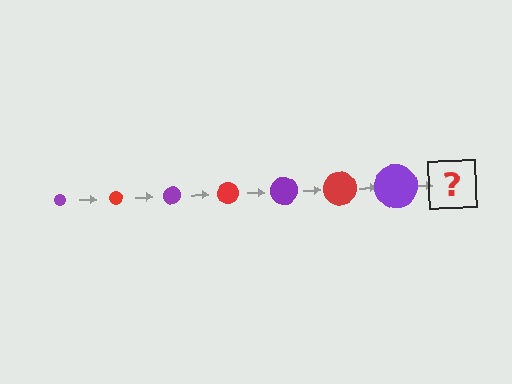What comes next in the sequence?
The next element should be a red circle, larger than the previous one.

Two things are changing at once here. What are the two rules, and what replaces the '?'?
The two rules are that the circle grows larger each step and the color cycles through purple and red. The '?' should be a red circle, larger than the previous one.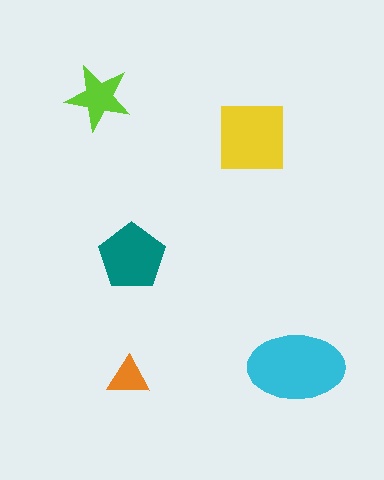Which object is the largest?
The cyan ellipse.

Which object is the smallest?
The orange triangle.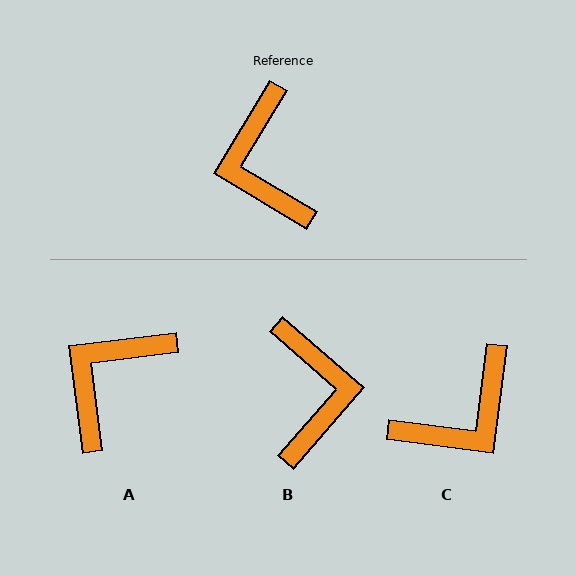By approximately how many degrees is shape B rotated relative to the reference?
Approximately 170 degrees counter-clockwise.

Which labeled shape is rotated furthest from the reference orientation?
B, about 170 degrees away.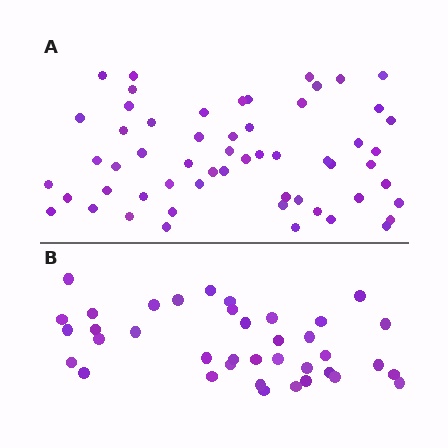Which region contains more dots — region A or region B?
Region A (the top region) has more dots.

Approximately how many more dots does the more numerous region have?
Region A has approximately 20 more dots than region B.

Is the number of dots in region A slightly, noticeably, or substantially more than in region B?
Region A has substantially more. The ratio is roughly 1.5 to 1.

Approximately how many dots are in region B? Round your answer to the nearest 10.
About 40 dots. (The exact count is 38, which rounds to 40.)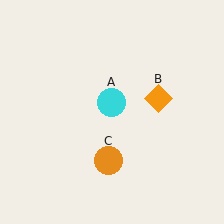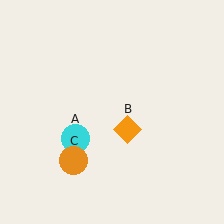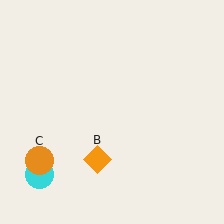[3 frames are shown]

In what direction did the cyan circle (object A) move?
The cyan circle (object A) moved down and to the left.